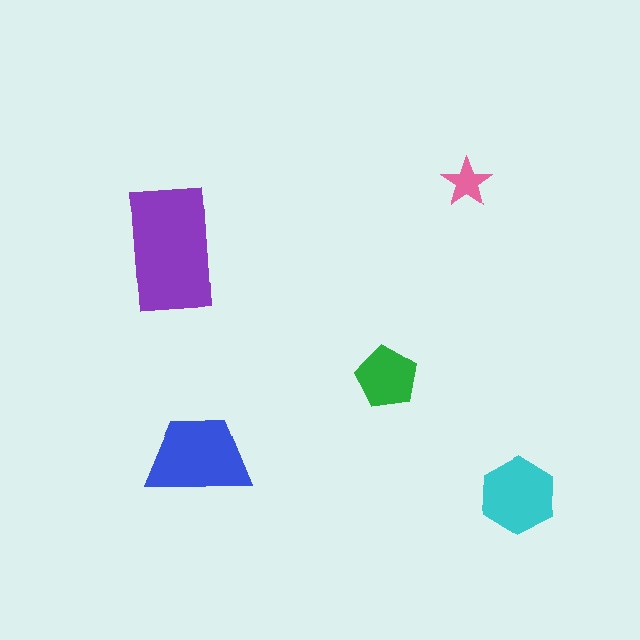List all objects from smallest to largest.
The pink star, the green pentagon, the cyan hexagon, the blue trapezoid, the purple rectangle.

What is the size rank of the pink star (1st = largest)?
5th.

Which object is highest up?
The pink star is topmost.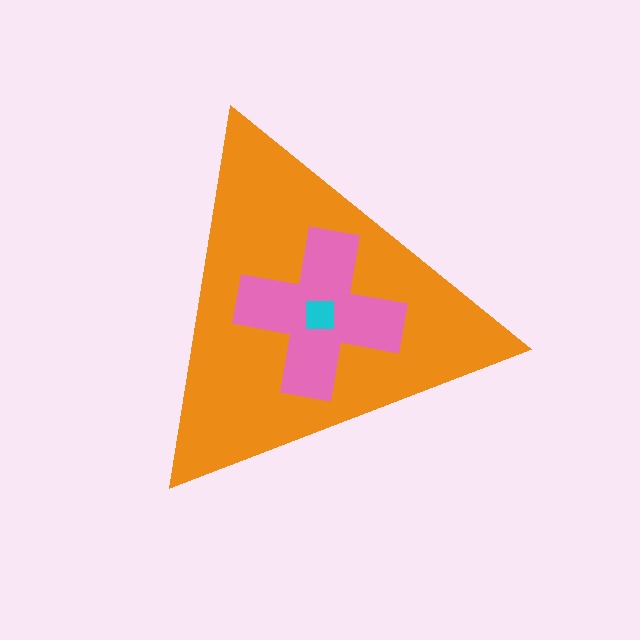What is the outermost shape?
The orange triangle.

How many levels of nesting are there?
3.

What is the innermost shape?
The cyan square.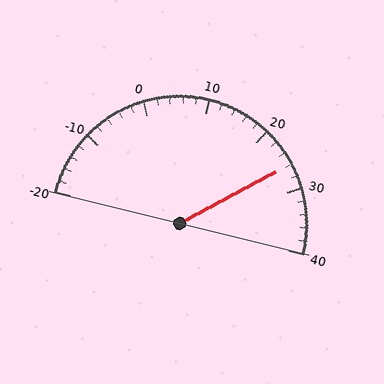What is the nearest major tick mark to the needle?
The nearest major tick mark is 30.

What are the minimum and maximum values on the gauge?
The gauge ranges from -20 to 40.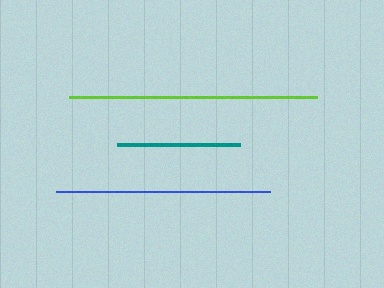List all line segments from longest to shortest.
From longest to shortest: lime, blue, teal.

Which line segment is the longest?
The lime line is the longest at approximately 248 pixels.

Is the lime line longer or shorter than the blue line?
The lime line is longer than the blue line.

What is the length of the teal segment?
The teal segment is approximately 123 pixels long.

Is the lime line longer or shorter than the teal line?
The lime line is longer than the teal line.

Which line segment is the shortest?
The teal line is the shortest at approximately 123 pixels.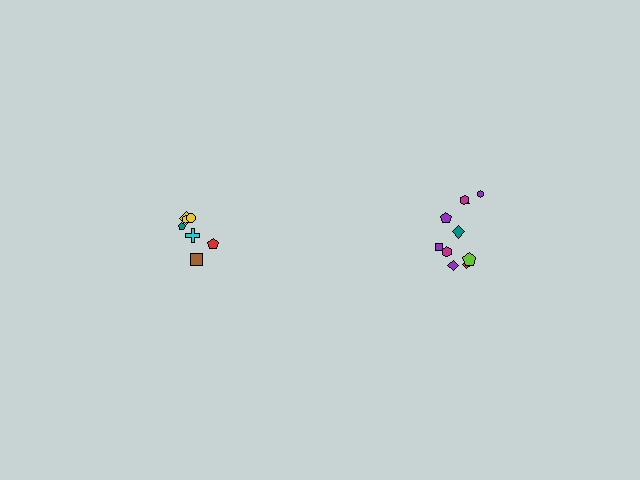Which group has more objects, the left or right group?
The right group.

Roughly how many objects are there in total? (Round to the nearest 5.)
Roughly 15 objects in total.